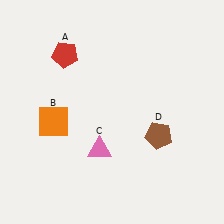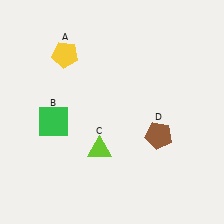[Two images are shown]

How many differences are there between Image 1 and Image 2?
There are 3 differences between the two images.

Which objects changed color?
A changed from red to yellow. B changed from orange to green. C changed from pink to lime.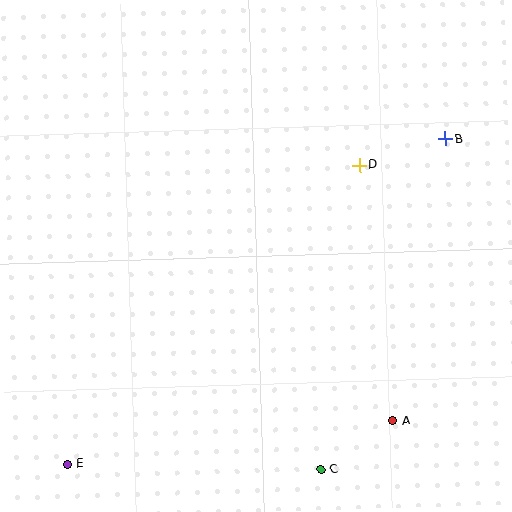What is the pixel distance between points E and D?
The distance between E and D is 418 pixels.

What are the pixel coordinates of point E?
Point E is at (68, 464).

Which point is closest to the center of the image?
Point D at (360, 165) is closest to the center.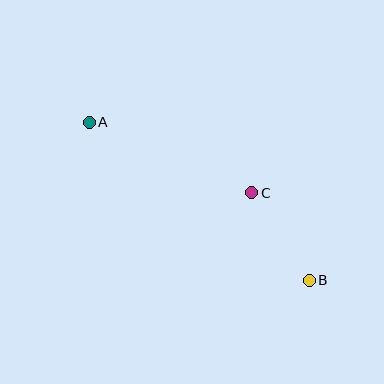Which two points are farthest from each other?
Points A and B are farthest from each other.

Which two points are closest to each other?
Points B and C are closest to each other.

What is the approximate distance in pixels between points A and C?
The distance between A and C is approximately 177 pixels.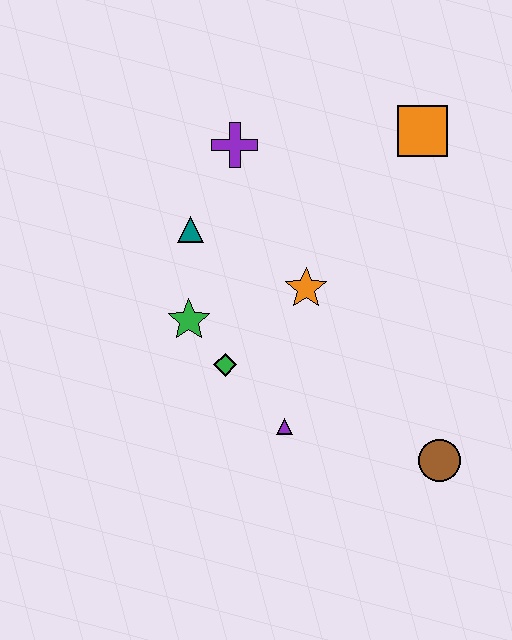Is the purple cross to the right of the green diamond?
Yes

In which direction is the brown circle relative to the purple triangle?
The brown circle is to the right of the purple triangle.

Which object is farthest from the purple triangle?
The orange square is farthest from the purple triangle.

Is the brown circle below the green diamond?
Yes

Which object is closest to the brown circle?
The purple triangle is closest to the brown circle.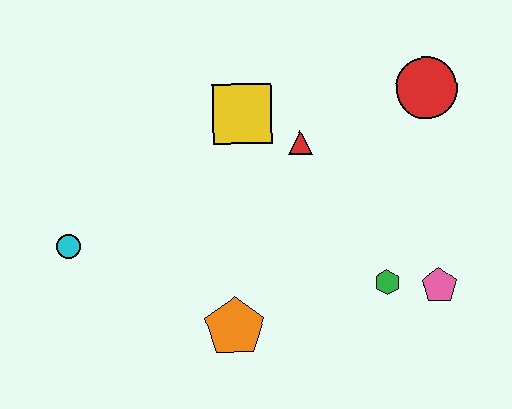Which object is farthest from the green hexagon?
The cyan circle is farthest from the green hexagon.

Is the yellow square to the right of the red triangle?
No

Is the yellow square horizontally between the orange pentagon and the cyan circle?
No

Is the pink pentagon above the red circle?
No